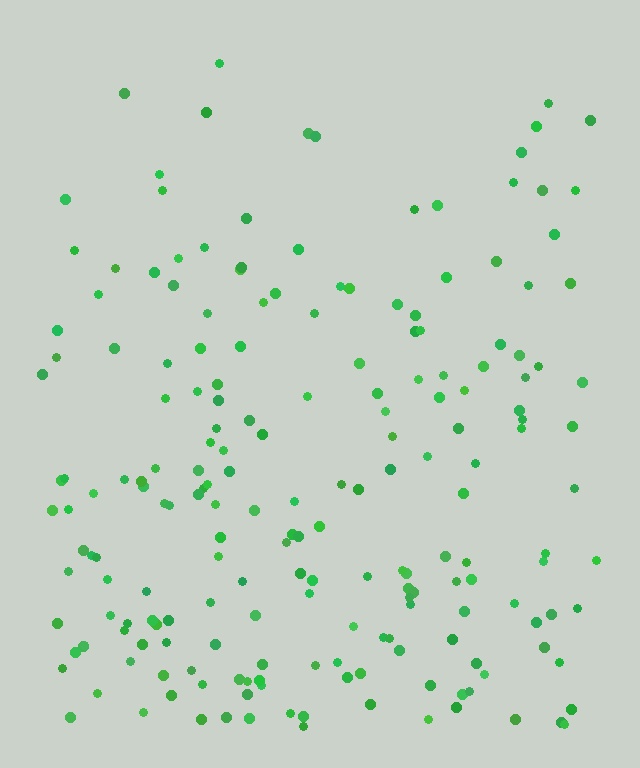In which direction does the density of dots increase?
From top to bottom, with the bottom side densest.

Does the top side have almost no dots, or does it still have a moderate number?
Still a moderate number, just noticeably fewer than the bottom.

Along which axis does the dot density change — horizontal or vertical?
Vertical.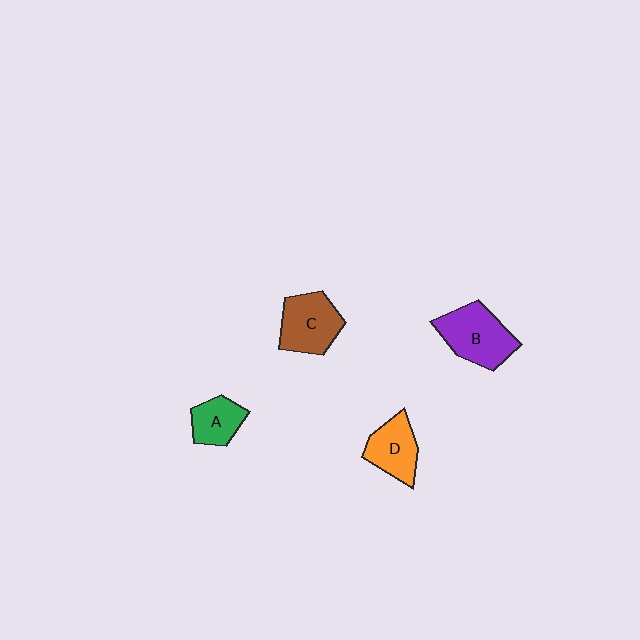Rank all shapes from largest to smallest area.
From largest to smallest: B (purple), C (brown), D (orange), A (green).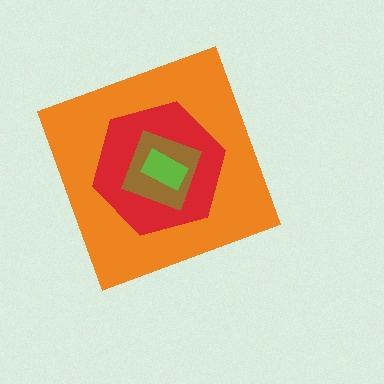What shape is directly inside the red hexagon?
The brown square.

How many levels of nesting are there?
4.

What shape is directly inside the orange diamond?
The red hexagon.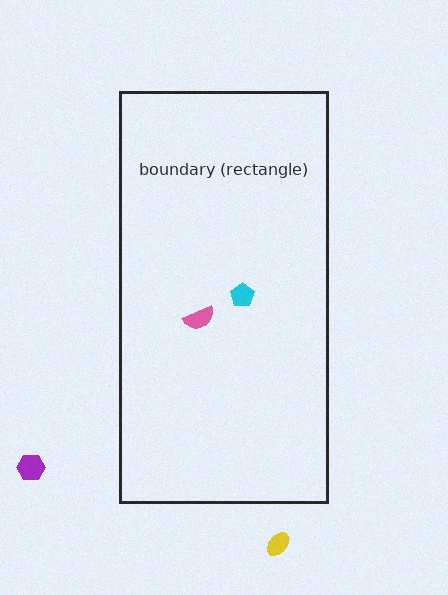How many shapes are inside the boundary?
2 inside, 2 outside.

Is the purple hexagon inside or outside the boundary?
Outside.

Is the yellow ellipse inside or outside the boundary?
Outside.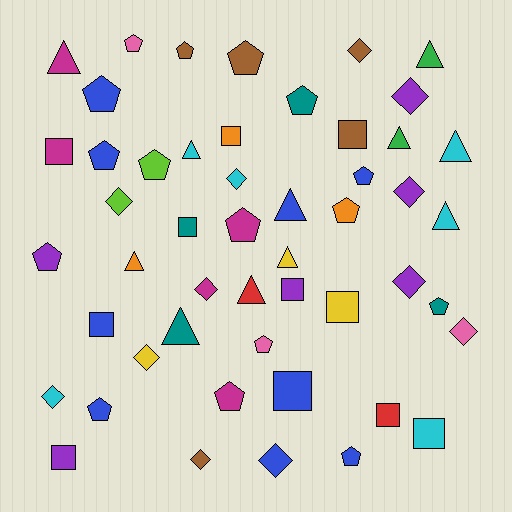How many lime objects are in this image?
There are 2 lime objects.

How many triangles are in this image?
There are 11 triangles.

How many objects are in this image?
There are 50 objects.